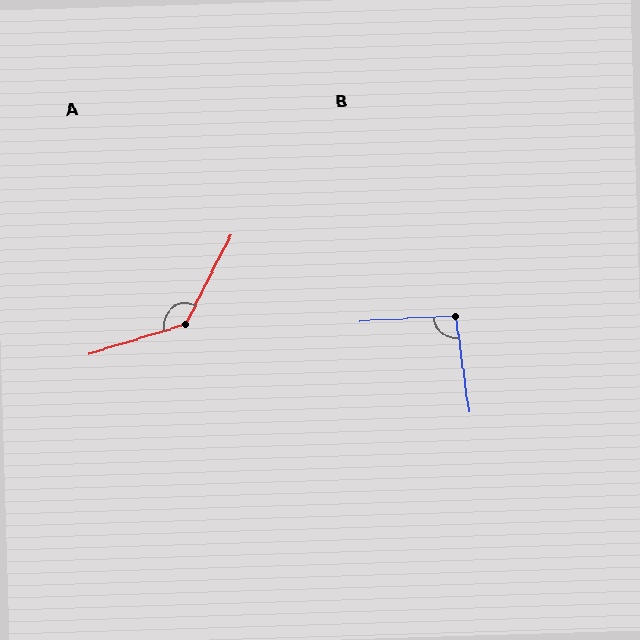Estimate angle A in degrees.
Approximately 134 degrees.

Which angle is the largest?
A, at approximately 134 degrees.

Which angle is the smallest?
B, at approximately 95 degrees.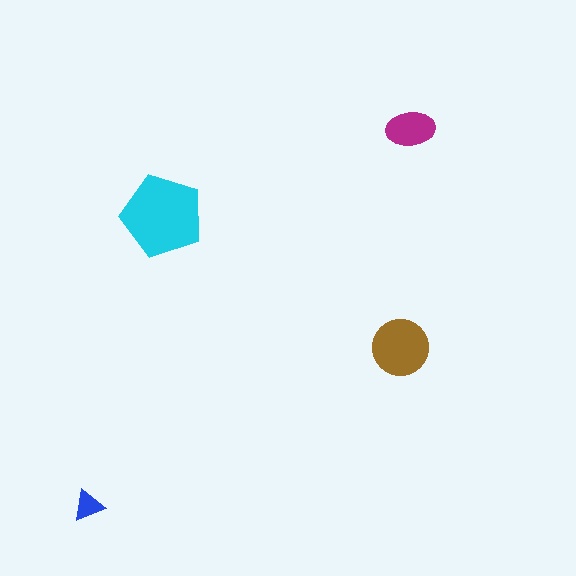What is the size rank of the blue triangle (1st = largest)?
4th.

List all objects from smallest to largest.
The blue triangle, the magenta ellipse, the brown circle, the cyan pentagon.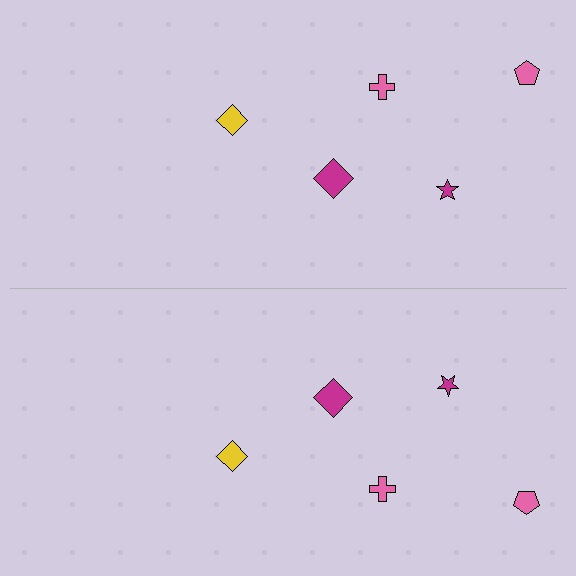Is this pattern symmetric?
Yes, this pattern has bilateral (reflection) symmetry.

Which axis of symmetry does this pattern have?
The pattern has a horizontal axis of symmetry running through the center of the image.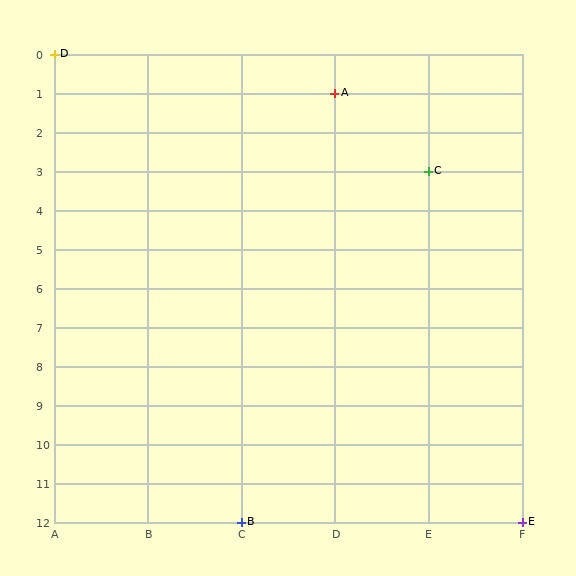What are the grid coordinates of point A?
Point A is at grid coordinates (D, 1).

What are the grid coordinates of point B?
Point B is at grid coordinates (C, 12).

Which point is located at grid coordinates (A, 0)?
Point D is at (A, 0).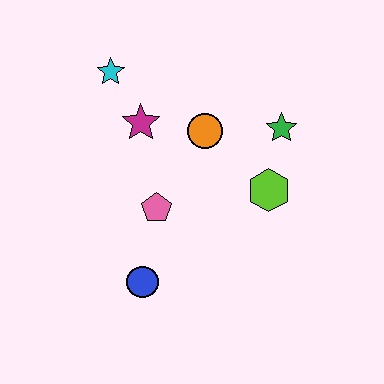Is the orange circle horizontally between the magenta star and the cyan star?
No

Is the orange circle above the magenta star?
No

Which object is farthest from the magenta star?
The blue circle is farthest from the magenta star.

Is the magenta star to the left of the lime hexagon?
Yes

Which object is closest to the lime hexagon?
The green star is closest to the lime hexagon.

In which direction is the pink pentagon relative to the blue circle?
The pink pentagon is above the blue circle.